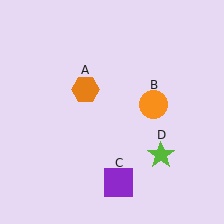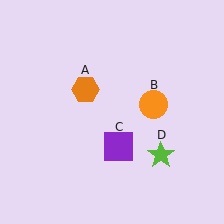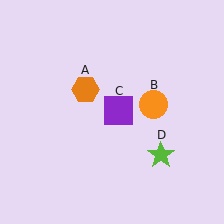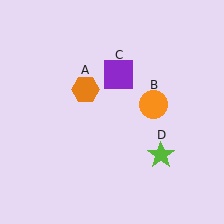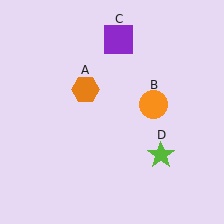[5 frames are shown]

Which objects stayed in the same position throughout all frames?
Orange hexagon (object A) and orange circle (object B) and lime star (object D) remained stationary.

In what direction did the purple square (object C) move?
The purple square (object C) moved up.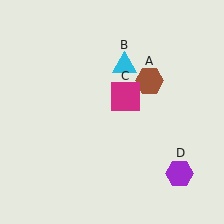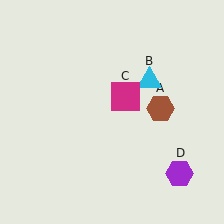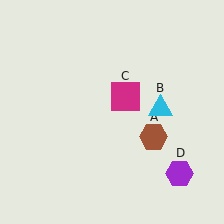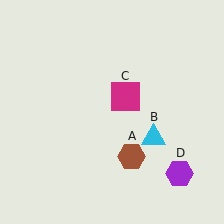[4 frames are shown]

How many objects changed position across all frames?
2 objects changed position: brown hexagon (object A), cyan triangle (object B).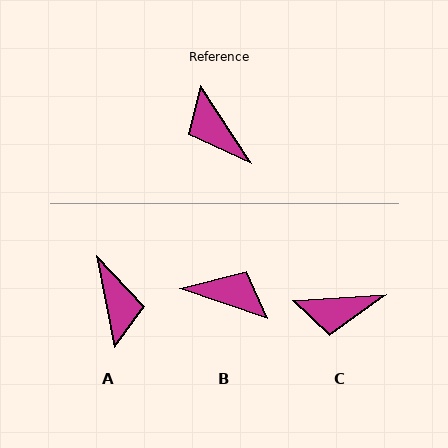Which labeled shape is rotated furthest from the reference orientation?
A, about 158 degrees away.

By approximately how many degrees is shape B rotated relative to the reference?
Approximately 142 degrees clockwise.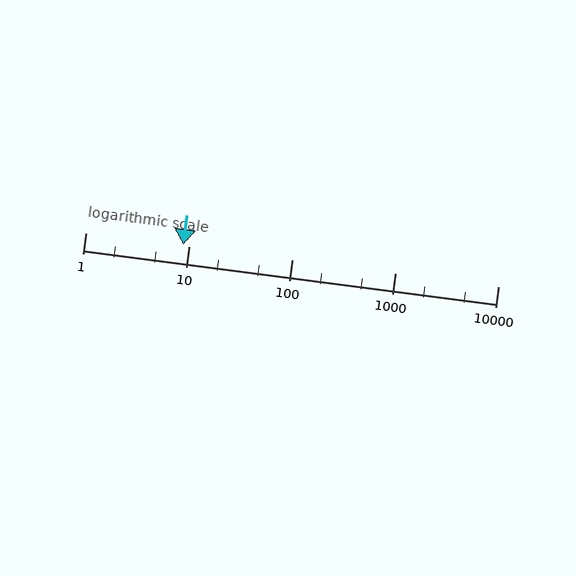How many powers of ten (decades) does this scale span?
The scale spans 4 decades, from 1 to 10000.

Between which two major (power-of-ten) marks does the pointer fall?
The pointer is between 1 and 10.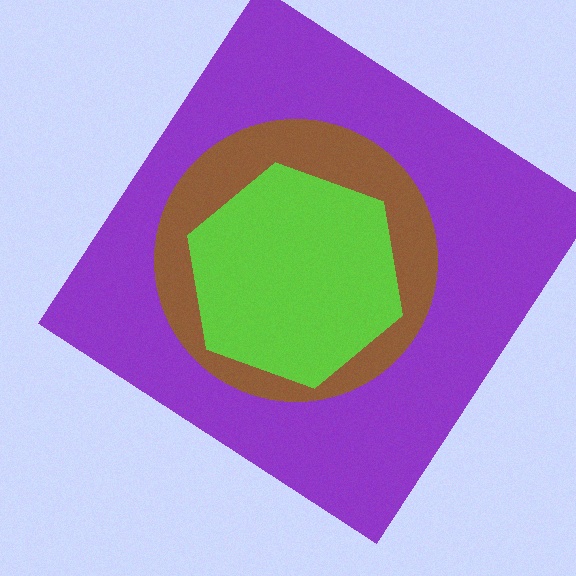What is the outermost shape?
The purple diamond.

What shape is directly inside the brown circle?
The lime hexagon.